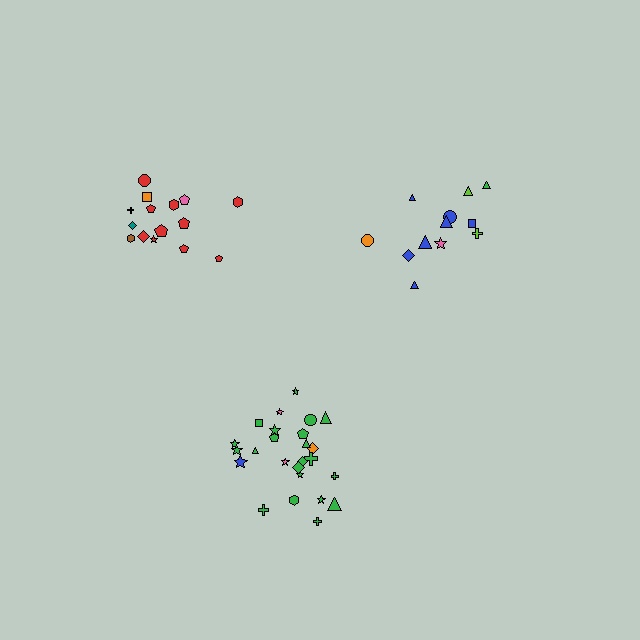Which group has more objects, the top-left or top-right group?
The top-left group.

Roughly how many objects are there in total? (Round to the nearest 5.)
Roughly 50 objects in total.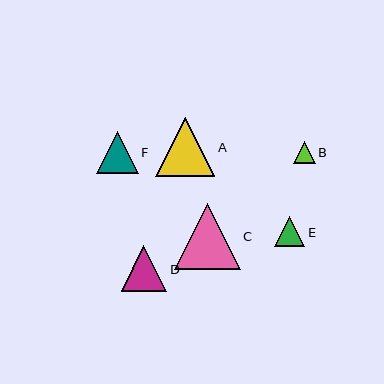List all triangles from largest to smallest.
From largest to smallest: C, A, D, F, E, B.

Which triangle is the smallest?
Triangle B is the smallest with a size of approximately 22 pixels.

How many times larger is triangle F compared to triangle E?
Triangle F is approximately 1.4 times the size of triangle E.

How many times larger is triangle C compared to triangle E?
Triangle C is approximately 2.2 times the size of triangle E.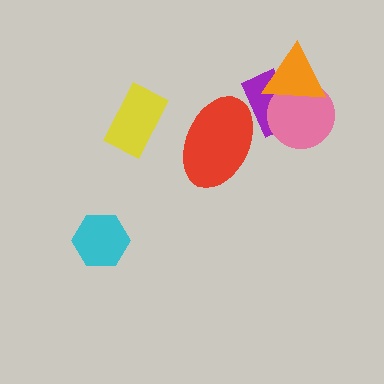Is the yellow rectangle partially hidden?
No, no other shape covers it.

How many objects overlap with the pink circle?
2 objects overlap with the pink circle.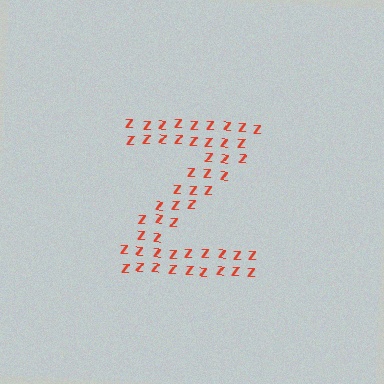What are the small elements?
The small elements are letter Z's.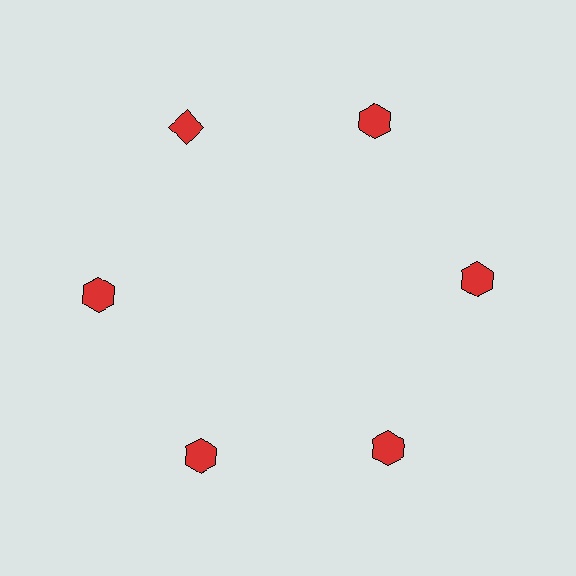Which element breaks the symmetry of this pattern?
The red diamond at roughly the 11 o'clock position breaks the symmetry. All other shapes are red hexagons.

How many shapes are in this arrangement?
There are 6 shapes arranged in a ring pattern.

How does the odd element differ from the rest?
It has a different shape: diamond instead of hexagon.